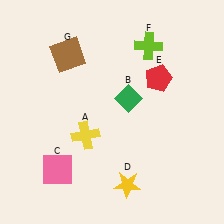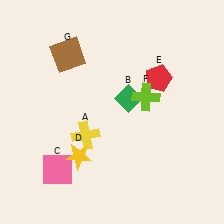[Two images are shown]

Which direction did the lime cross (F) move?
The lime cross (F) moved down.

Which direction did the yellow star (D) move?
The yellow star (D) moved left.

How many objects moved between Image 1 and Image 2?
2 objects moved between the two images.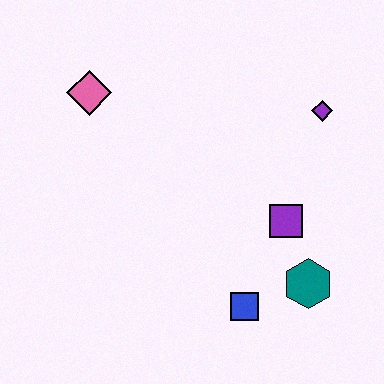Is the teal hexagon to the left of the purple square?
No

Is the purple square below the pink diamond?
Yes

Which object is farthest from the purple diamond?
The pink diamond is farthest from the purple diamond.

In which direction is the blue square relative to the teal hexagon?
The blue square is to the left of the teal hexagon.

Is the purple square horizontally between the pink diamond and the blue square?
No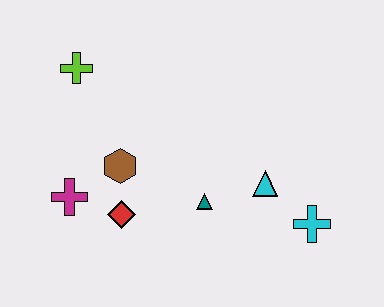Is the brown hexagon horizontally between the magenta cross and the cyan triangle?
Yes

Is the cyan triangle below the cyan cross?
No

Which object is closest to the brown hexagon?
The red diamond is closest to the brown hexagon.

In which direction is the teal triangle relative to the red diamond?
The teal triangle is to the right of the red diamond.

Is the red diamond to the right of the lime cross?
Yes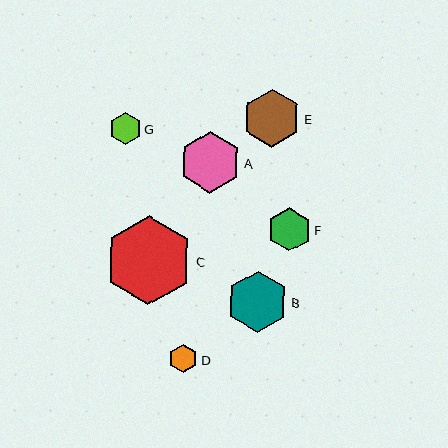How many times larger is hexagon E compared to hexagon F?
Hexagon E is approximately 1.3 times the size of hexagon F.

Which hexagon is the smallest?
Hexagon D is the smallest with a size of approximately 29 pixels.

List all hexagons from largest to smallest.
From largest to smallest: C, A, B, E, F, G, D.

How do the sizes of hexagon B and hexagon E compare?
Hexagon B and hexagon E are approximately the same size.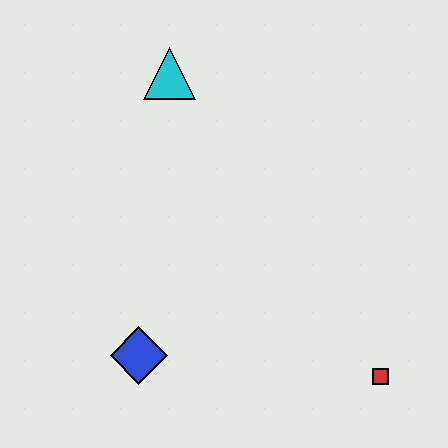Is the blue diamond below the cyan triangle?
Yes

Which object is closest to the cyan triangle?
The blue diamond is closest to the cyan triangle.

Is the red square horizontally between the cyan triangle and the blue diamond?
No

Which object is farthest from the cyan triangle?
The red square is farthest from the cyan triangle.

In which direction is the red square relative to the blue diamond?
The red square is to the right of the blue diamond.